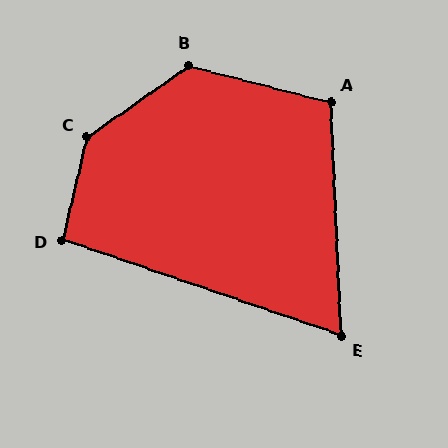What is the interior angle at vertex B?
Approximately 130 degrees (obtuse).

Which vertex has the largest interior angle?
C, at approximately 138 degrees.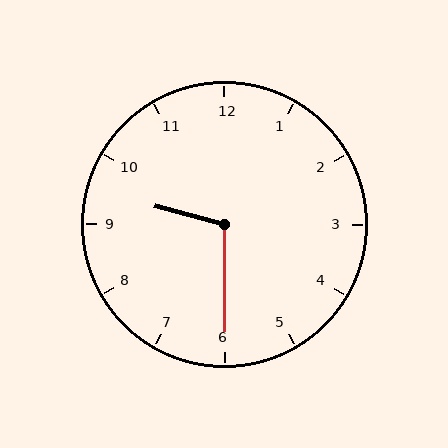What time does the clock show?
9:30.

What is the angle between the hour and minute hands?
Approximately 105 degrees.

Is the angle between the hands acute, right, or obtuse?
It is obtuse.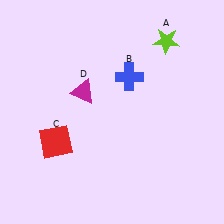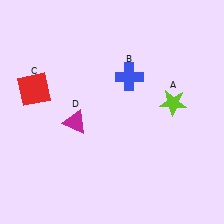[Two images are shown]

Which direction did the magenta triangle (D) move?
The magenta triangle (D) moved down.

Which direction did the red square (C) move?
The red square (C) moved up.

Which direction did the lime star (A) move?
The lime star (A) moved down.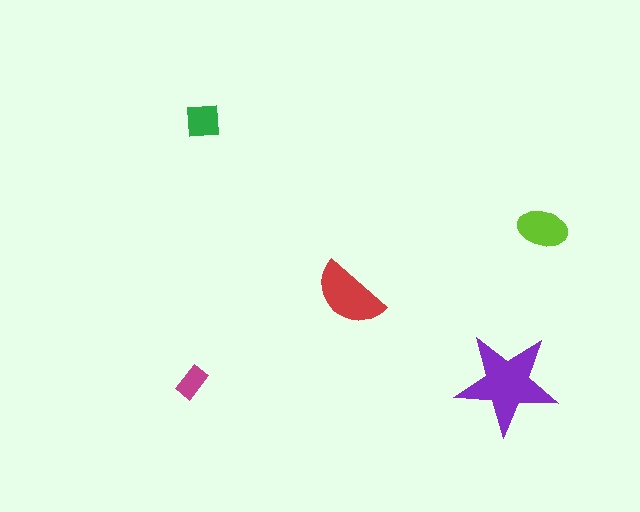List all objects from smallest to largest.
The magenta rectangle, the green square, the lime ellipse, the red semicircle, the purple star.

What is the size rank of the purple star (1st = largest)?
1st.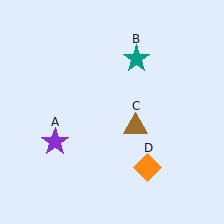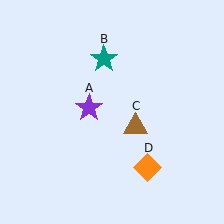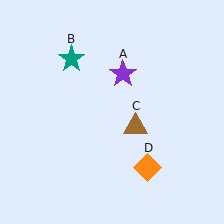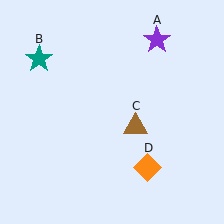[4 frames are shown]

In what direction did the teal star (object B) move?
The teal star (object B) moved left.